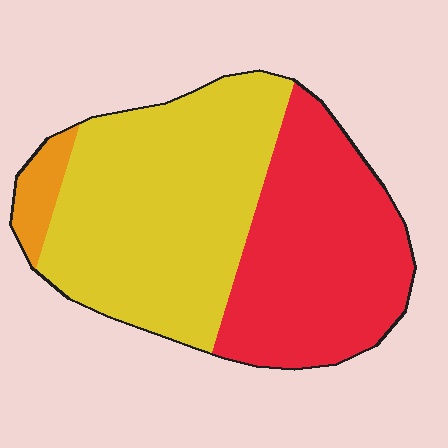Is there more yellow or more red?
Yellow.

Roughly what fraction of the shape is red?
Red covers around 40% of the shape.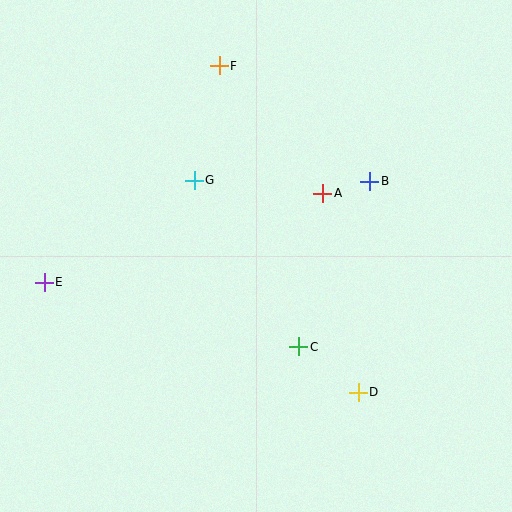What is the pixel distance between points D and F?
The distance between D and F is 355 pixels.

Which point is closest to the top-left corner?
Point F is closest to the top-left corner.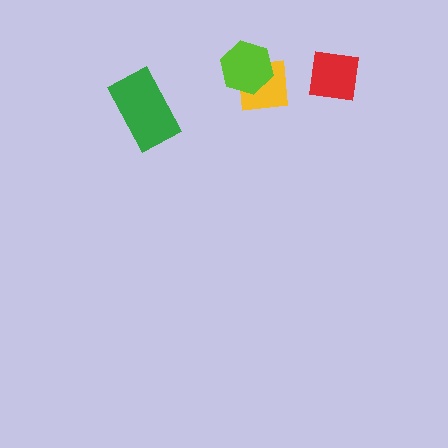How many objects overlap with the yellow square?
1 object overlaps with the yellow square.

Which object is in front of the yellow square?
The lime hexagon is in front of the yellow square.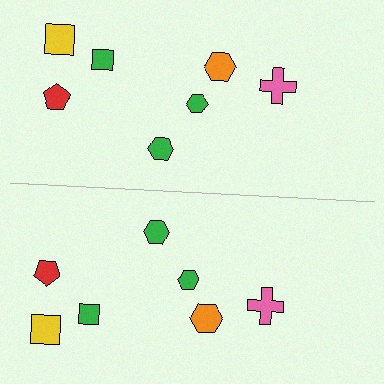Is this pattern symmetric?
Yes, this pattern has bilateral (reflection) symmetry.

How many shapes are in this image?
There are 14 shapes in this image.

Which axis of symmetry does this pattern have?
The pattern has a horizontal axis of symmetry running through the center of the image.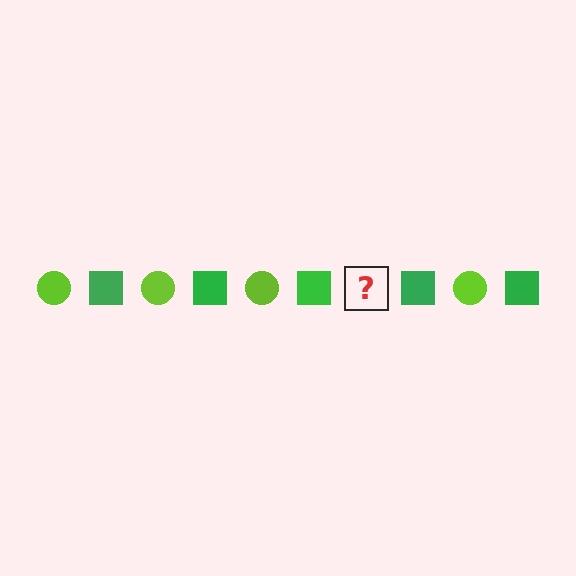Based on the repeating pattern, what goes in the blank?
The blank should be a lime circle.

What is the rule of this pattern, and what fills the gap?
The rule is that the pattern alternates between lime circle and green square. The gap should be filled with a lime circle.